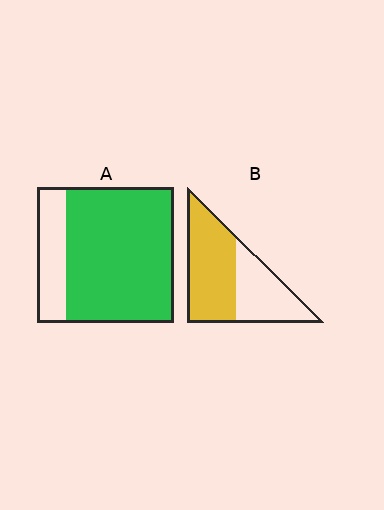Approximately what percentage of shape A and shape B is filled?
A is approximately 80% and B is approximately 60%.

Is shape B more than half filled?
Yes.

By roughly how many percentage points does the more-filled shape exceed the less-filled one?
By roughly 20 percentage points (A over B).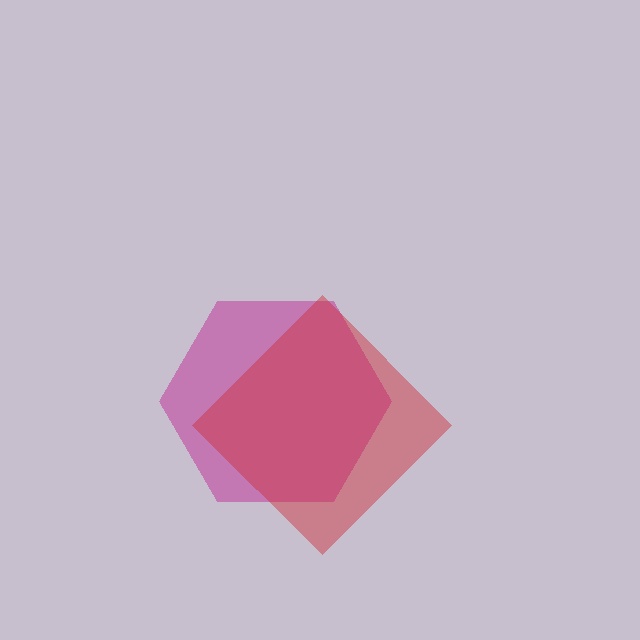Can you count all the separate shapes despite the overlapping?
Yes, there are 2 separate shapes.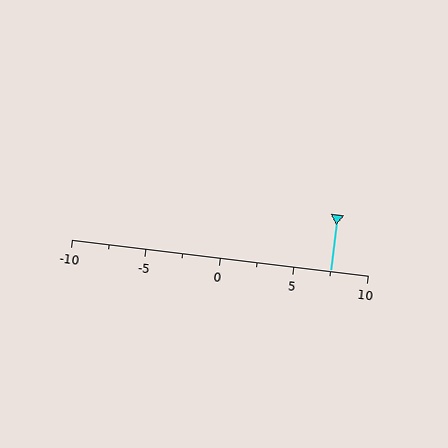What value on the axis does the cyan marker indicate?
The marker indicates approximately 7.5.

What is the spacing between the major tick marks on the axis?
The major ticks are spaced 5 apart.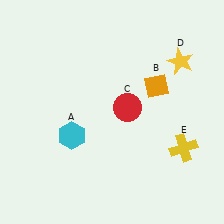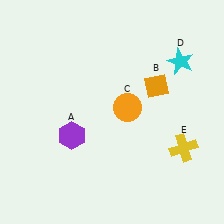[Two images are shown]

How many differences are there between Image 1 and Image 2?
There are 3 differences between the two images.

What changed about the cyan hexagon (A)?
In Image 1, A is cyan. In Image 2, it changed to purple.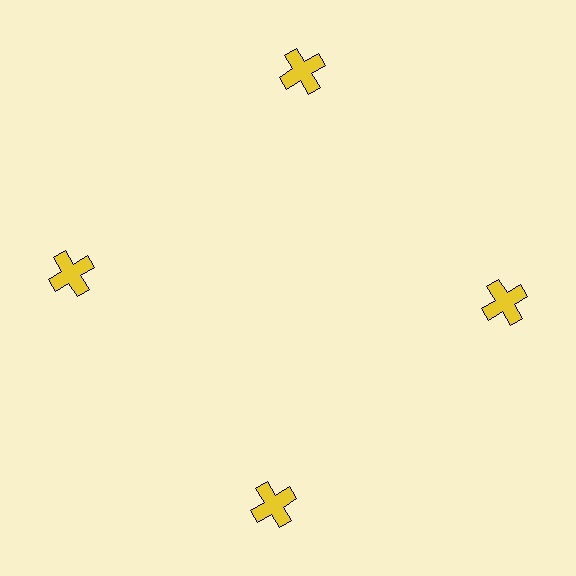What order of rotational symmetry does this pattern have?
This pattern has 4-fold rotational symmetry.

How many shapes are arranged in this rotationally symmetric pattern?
There are 4 shapes, arranged in 4 groups of 1.